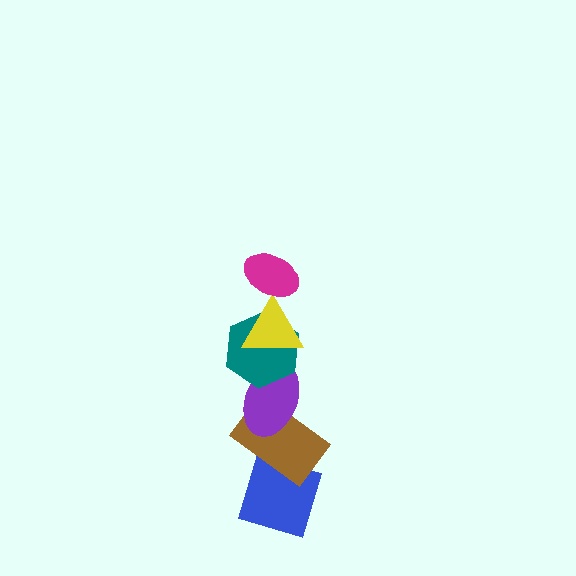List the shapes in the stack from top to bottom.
From top to bottom: the magenta ellipse, the yellow triangle, the teal hexagon, the purple ellipse, the brown rectangle, the blue diamond.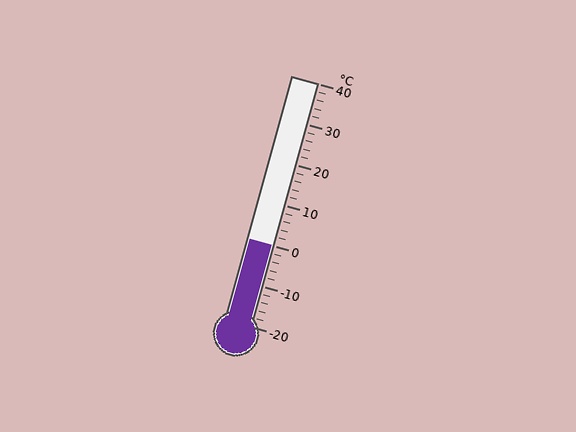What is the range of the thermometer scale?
The thermometer scale ranges from -20°C to 40°C.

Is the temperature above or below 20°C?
The temperature is below 20°C.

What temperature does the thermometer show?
The thermometer shows approximately 0°C.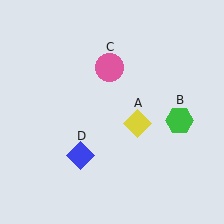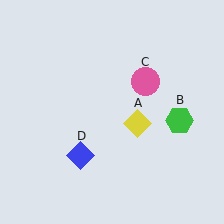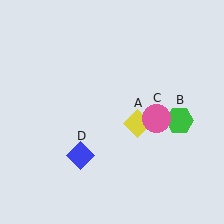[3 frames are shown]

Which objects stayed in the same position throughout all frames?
Yellow diamond (object A) and green hexagon (object B) and blue diamond (object D) remained stationary.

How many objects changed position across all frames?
1 object changed position: pink circle (object C).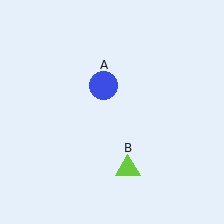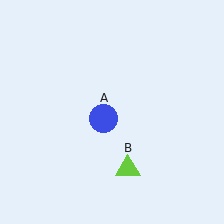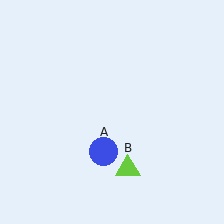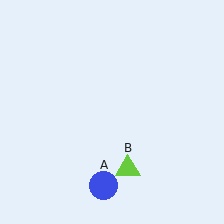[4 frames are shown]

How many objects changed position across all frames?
1 object changed position: blue circle (object A).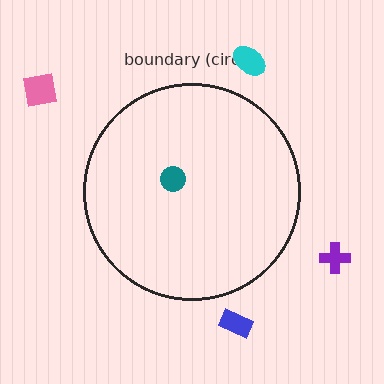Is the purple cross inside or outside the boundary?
Outside.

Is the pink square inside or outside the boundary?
Outside.